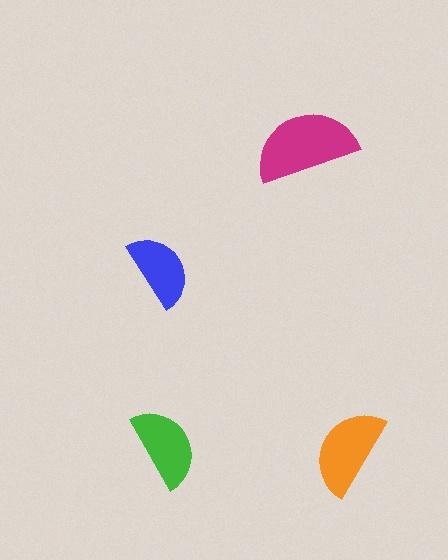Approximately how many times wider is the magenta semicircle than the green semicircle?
About 1.5 times wider.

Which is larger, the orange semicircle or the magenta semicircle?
The magenta one.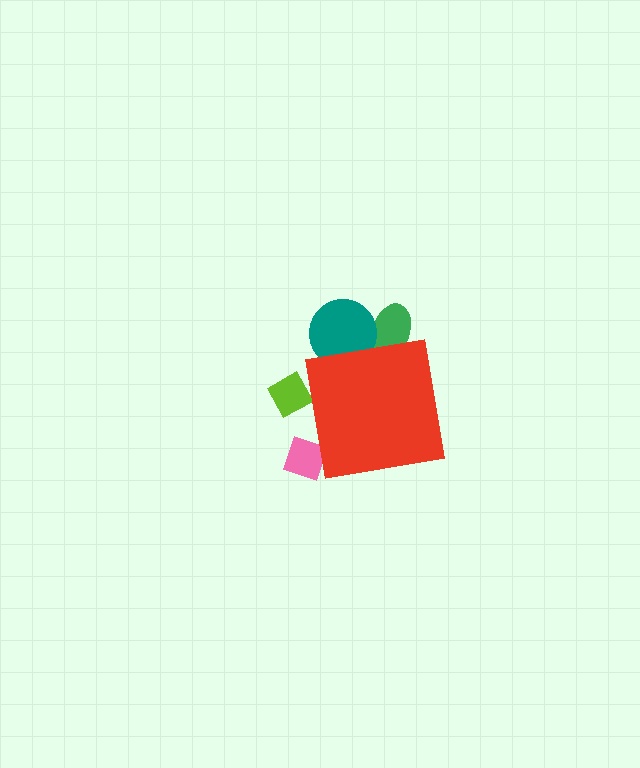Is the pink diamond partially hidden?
Yes, the pink diamond is partially hidden behind the red square.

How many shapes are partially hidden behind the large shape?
4 shapes are partially hidden.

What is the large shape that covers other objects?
A red square.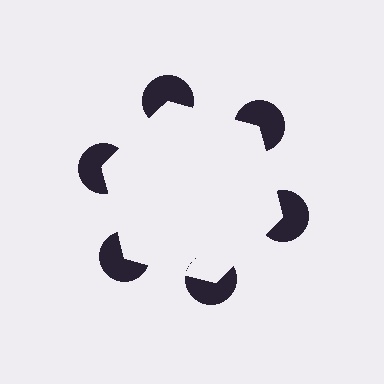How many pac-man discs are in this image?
There are 6 — one at each vertex of the illusory hexagon.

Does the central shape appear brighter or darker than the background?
It typically appears slightly brighter than the background, even though no actual brightness change is drawn.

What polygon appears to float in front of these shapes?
An illusory hexagon — its edges are inferred from the aligned wedge cuts in the pac-man discs, not physically drawn.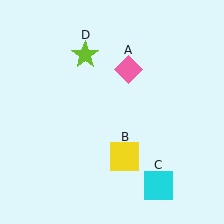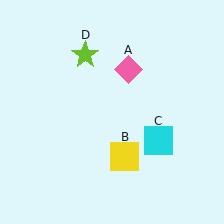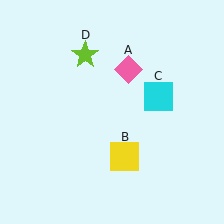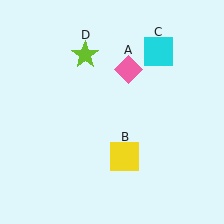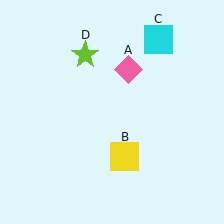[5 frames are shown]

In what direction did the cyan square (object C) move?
The cyan square (object C) moved up.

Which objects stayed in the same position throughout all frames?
Pink diamond (object A) and yellow square (object B) and lime star (object D) remained stationary.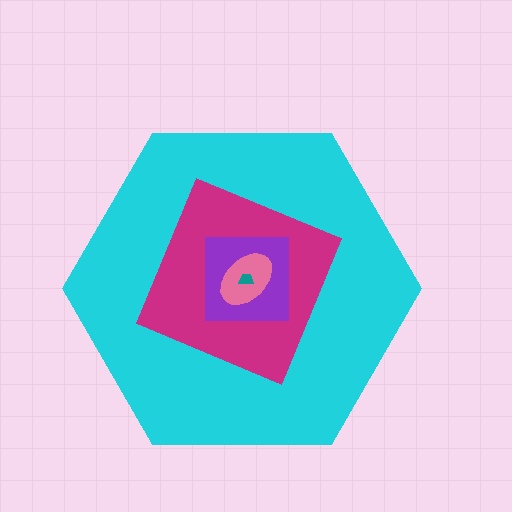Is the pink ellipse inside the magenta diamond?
Yes.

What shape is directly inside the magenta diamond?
The purple square.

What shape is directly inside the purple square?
The pink ellipse.